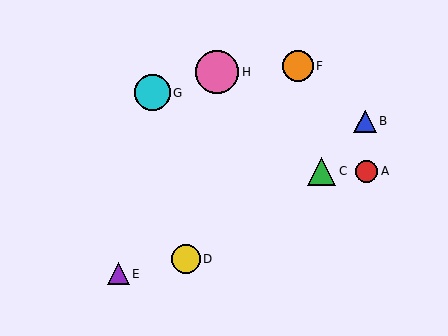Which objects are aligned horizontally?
Objects A, C are aligned horizontally.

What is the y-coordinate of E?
Object E is at y≈274.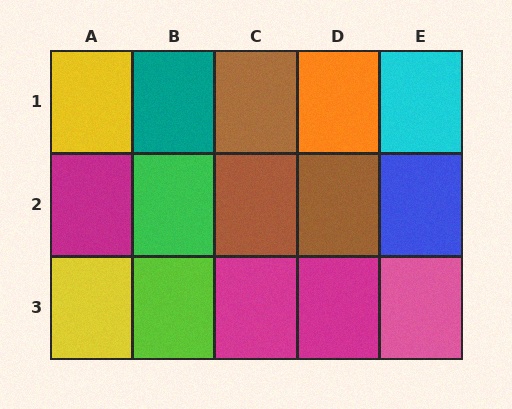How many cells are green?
1 cell is green.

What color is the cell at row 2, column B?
Green.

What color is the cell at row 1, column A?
Yellow.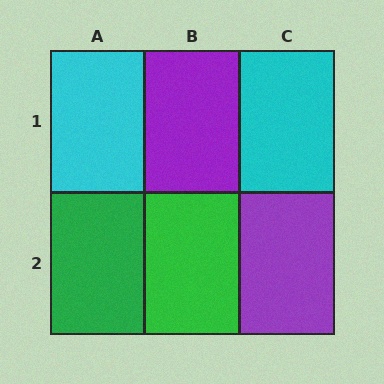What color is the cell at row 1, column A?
Cyan.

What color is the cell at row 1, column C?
Cyan.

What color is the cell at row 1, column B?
Purple.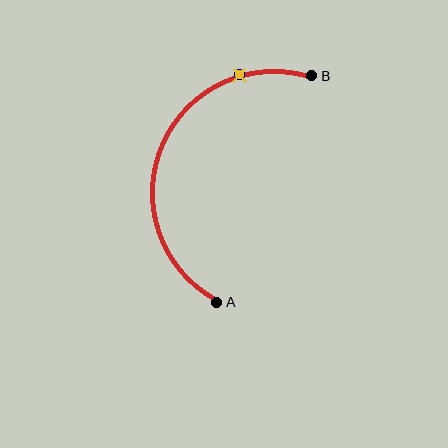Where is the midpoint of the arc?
The arc midpoint is the point on the curve farthest from the straight line joining A and B. It sits to the left of that line.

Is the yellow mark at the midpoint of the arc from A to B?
No. The yellow mark lies on the arc but is closer to endpoint B. The arc midpoint would be at the point on the curve equidistant along the arc from both A and B.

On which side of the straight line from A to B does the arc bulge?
The arc bulges to the left of the straight line connecting A and B.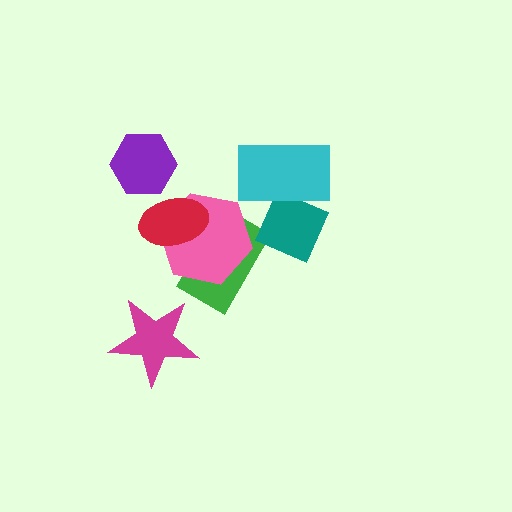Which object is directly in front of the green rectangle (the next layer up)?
The pink hexagon is directly in front of the green rectangle.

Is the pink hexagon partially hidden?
Yes, it is partially covered by another shape.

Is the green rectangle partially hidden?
Yes, it is partially covered by another shape.